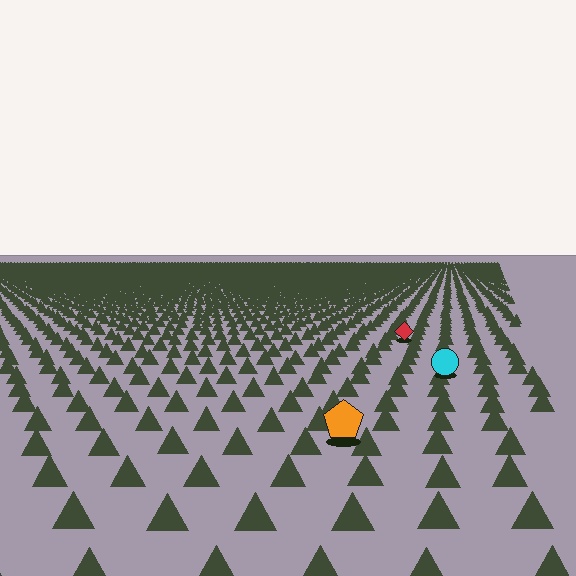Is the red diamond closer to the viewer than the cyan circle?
No. The cyan circle is closer — you can tell from the texture gradient: the ground texture is coarser near it.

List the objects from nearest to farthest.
From nearest to farthest: the orange pentagon, the cyan circle, the red diamond.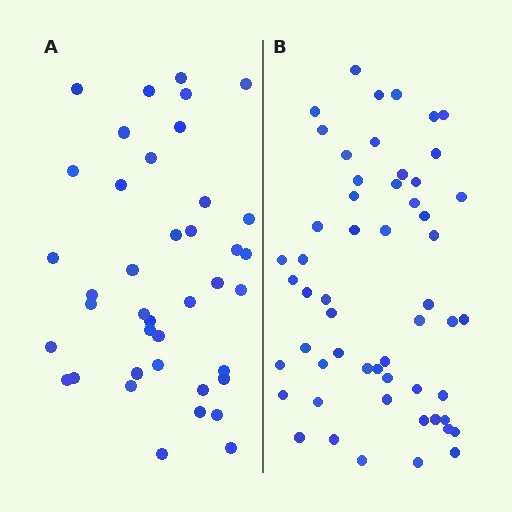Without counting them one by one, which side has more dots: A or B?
Region B (the right region) has more dots.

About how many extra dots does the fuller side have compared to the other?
Region B has approximately 15 more dots than region A.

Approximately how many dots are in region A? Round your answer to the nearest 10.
About 40 dots.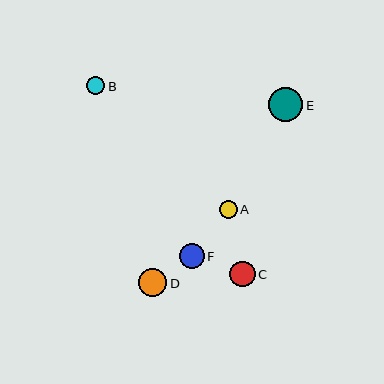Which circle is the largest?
Circle E is the largest with a size of approximately 34 pixels.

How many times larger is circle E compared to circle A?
Circle E is approximately 1.9 times the size of circle A.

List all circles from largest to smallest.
From largest to smallest: E, D, C, F, B, A.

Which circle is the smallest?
Circle A is the smallest with a size of approximately 18 pixels.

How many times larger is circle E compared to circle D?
Circle E is approximately 1.2 times the size of circle D.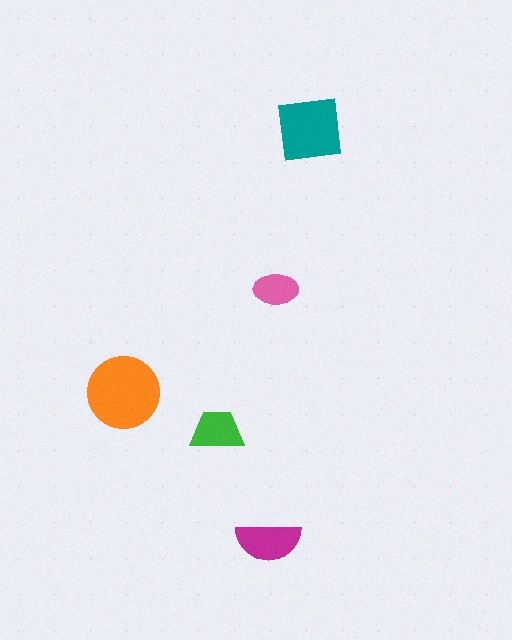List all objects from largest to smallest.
The orange circle, the teal square, the magenta semicircle, the green trapezoid, the pink ellipse.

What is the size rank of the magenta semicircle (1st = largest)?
3rd.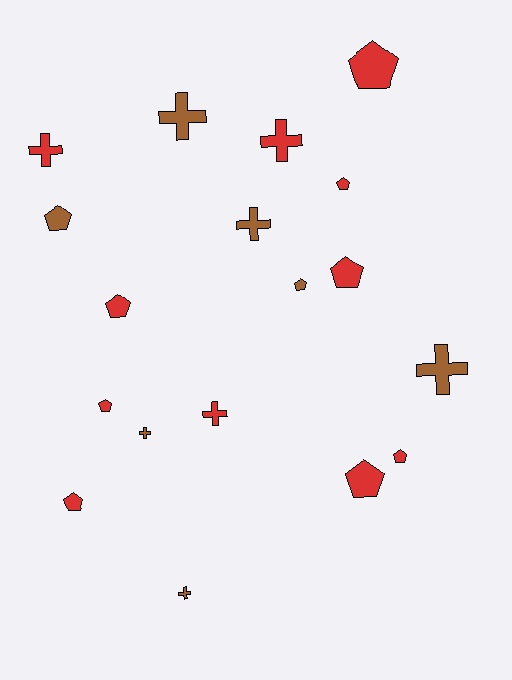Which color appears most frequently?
Red, with 11 objects.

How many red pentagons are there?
There are 8 red pentagons.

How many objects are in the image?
There are 18 objects.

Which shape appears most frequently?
Pentagon, with 10 objects.